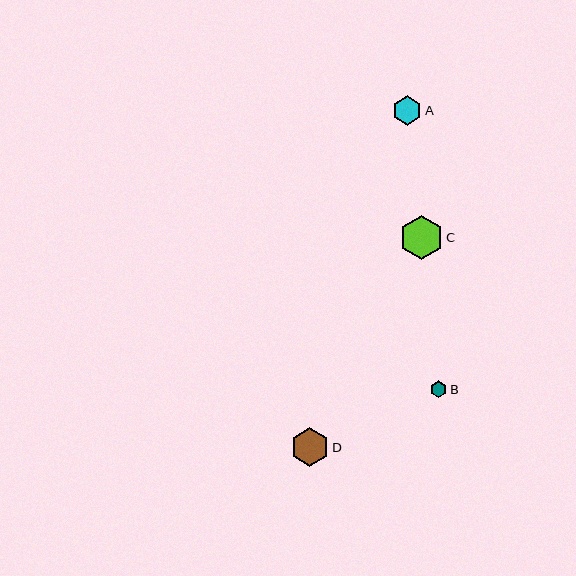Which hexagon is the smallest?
Hexagon B is the smallest with a size of approximately 17 pixels.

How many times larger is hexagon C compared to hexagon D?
Hexagon C is approximately 1.1 times the size of hexagon D.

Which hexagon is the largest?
Hexagon C is the largest with a size of approximately 43 pixels.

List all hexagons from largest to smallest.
From largest to smallest: C, D, A, B.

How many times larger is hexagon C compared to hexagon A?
Hexagon C is approximately 1.5 times the size of hexagon A.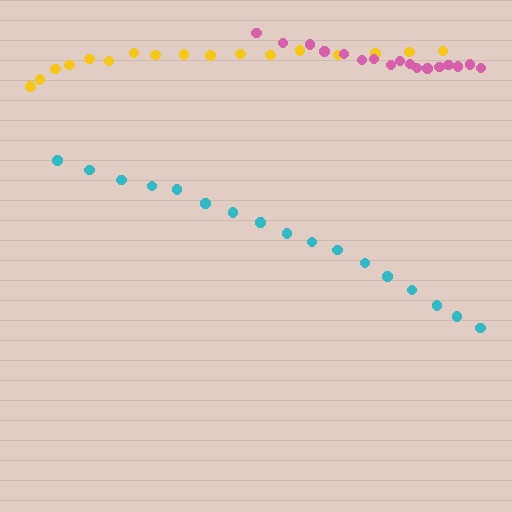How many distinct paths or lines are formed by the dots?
There are 3 distinct paths.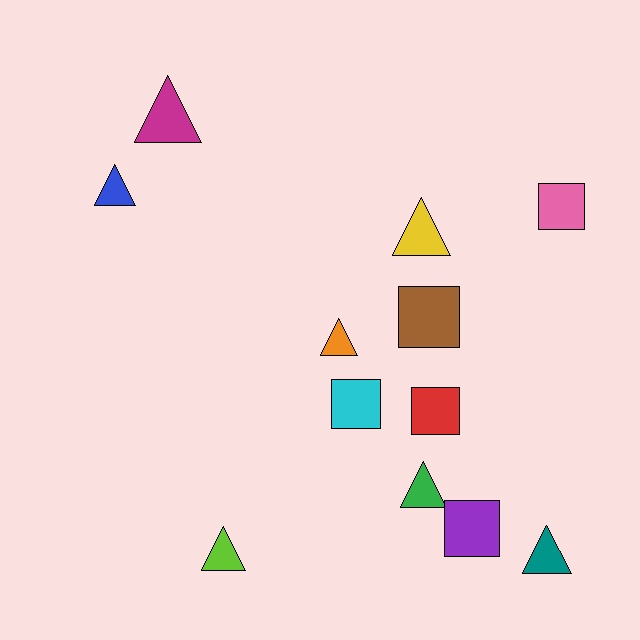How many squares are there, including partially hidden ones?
There are 5 squares.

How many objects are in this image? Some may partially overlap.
There are 12 objects.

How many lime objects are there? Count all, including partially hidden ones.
There is 1 lime object.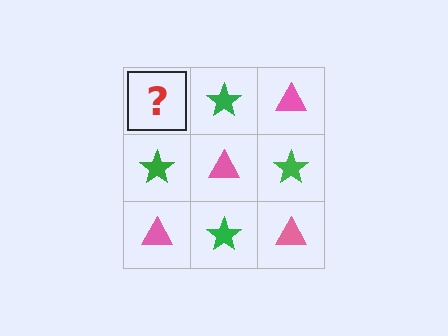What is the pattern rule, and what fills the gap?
The rule is that it alternates pink triangle and green star in a checkerboard pattern. The gap should be filled with a pink triangle.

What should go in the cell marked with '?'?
The missing cell should contain a pink triangle.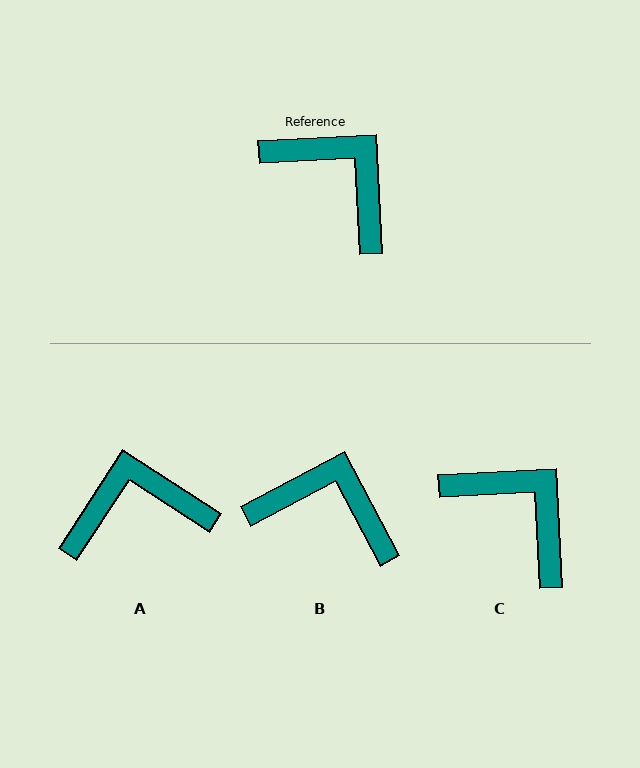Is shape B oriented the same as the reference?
No, it is off by about 25 degrees.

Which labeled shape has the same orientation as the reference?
C.